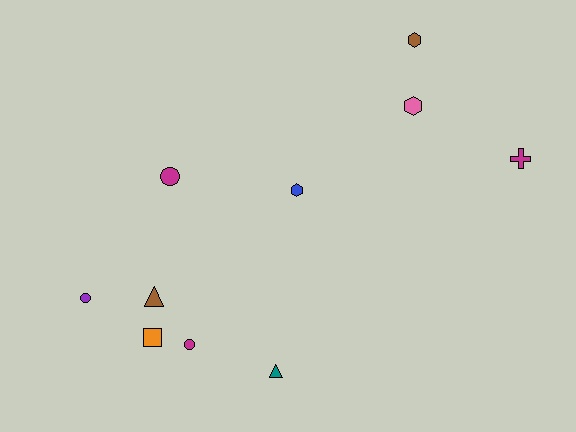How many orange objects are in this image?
There is 1 orange object.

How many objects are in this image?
There are 10 objects.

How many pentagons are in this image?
There are no pentagons.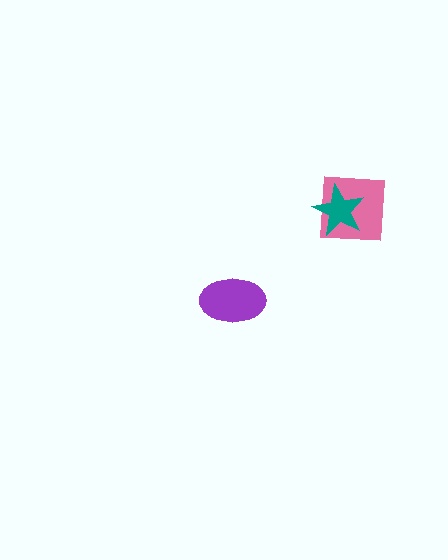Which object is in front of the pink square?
The teal star is in front of the pink square.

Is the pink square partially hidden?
Yes, it is partially covered by another shape.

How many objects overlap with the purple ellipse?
0 objects overlap with the purple ellipse.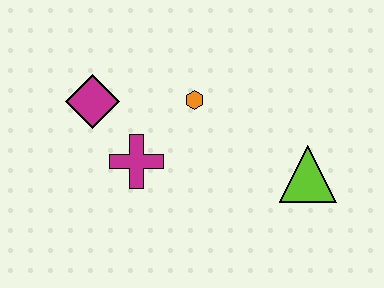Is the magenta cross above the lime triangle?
Yes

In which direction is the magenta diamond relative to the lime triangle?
The magenta diamond is to the left of the lime triangle.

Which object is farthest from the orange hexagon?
The lime triangle is farthest from the orange hexagon.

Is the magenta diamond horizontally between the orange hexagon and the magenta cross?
No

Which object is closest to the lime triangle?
The orange hexagon is closest to the lime triangle.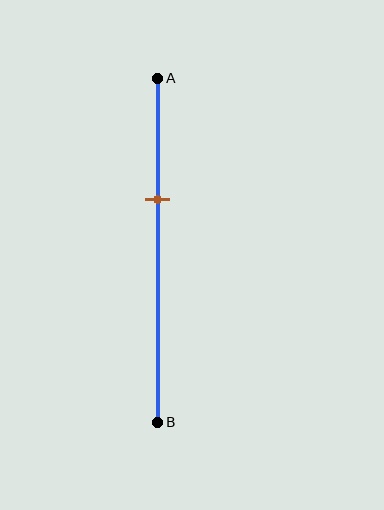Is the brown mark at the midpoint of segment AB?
No, the mark is at about 35% from A, not at the 50% midpoint.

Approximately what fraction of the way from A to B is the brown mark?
The brown mark is approximately 35% of the way from A to B.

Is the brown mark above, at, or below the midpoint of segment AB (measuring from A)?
The brown mark is above the midpoint of segment AB.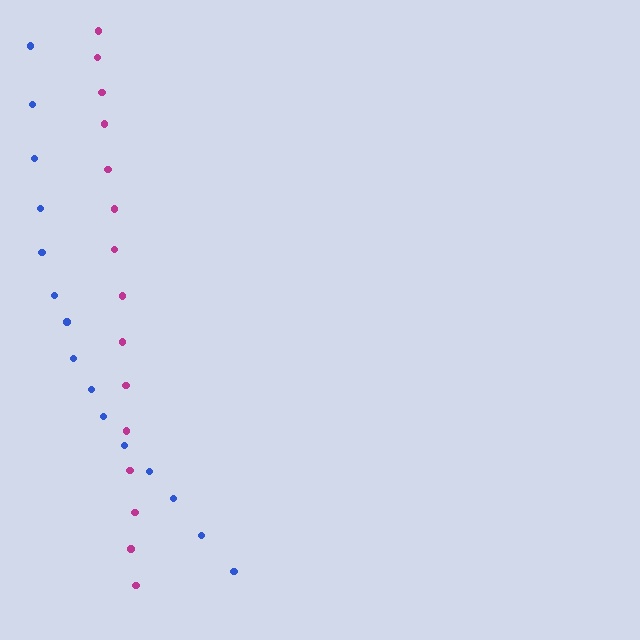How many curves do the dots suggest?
There are 2 distinct paths.